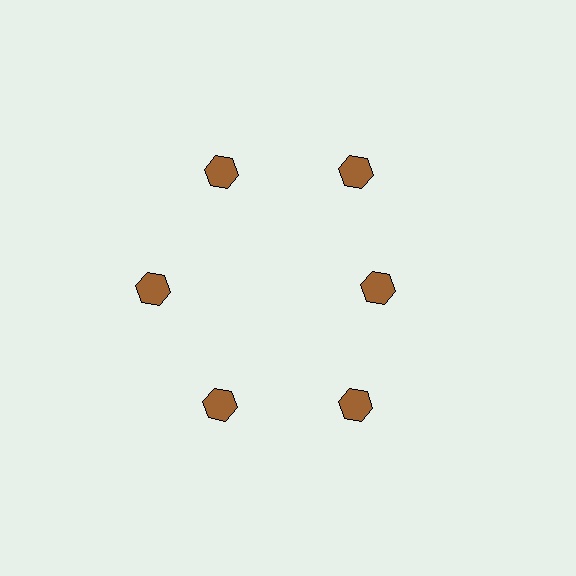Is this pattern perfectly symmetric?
No. The 6 brown hexagons are arranged in a ring, but one element near the 3 o'clock position is pulled inward toward the center, breaking the 6-fold rotational symmetry.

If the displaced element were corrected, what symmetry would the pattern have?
It would have 6-fold rotational symmetry — the pattern would map onto itself every 60 degrees.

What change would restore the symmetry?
The symmetry would be restored by moving it outward, back onto the ring so that all 6 hexagons sit at equal angles and equal distance from the center.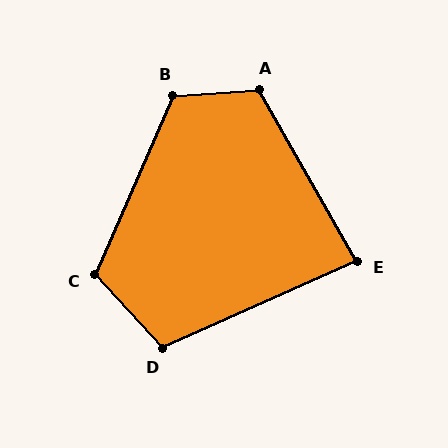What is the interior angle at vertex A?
Approximately 116 degrees (obtuse).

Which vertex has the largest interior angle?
B, at approximately 117 degrees.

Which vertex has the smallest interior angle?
E, at approximately 84 degrees.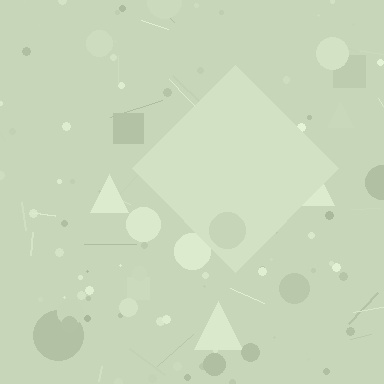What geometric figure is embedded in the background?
A diamond is embedded in the background.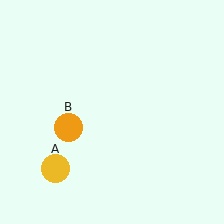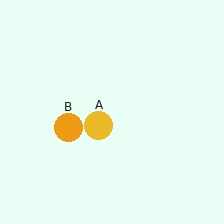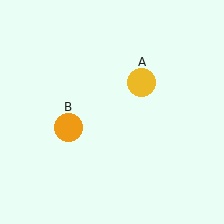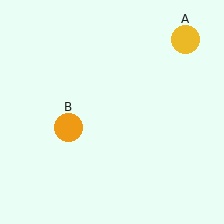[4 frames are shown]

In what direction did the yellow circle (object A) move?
The yellow circle (object A) moved up and to the right.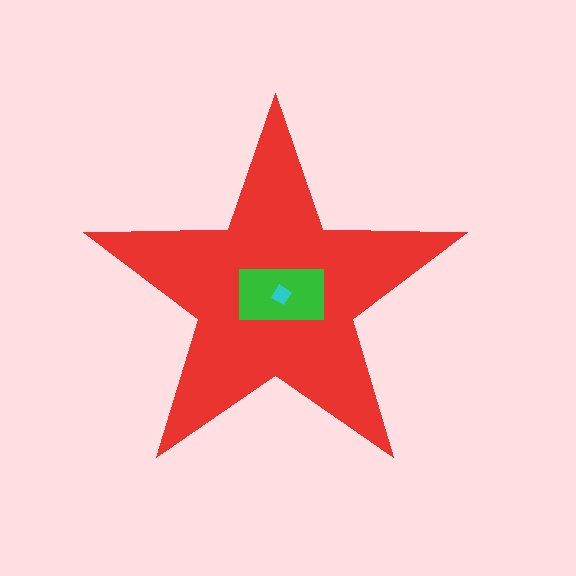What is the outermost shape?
The red star.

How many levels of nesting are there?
3.